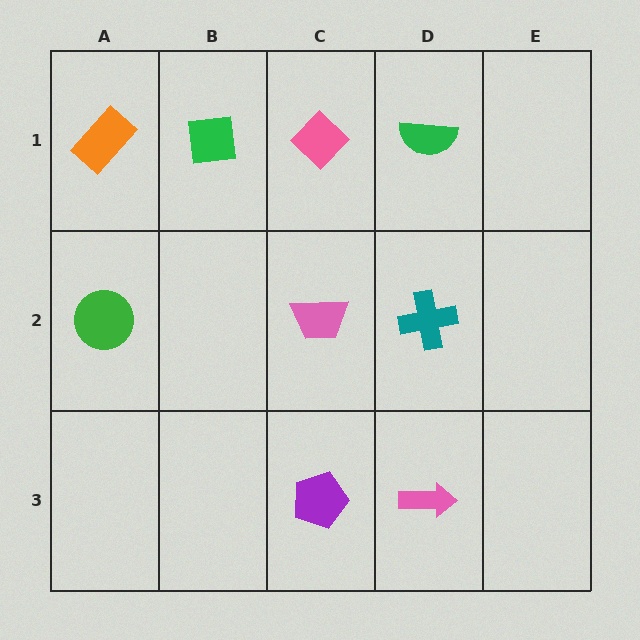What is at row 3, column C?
A purple pentagon.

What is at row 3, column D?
A pink arrow.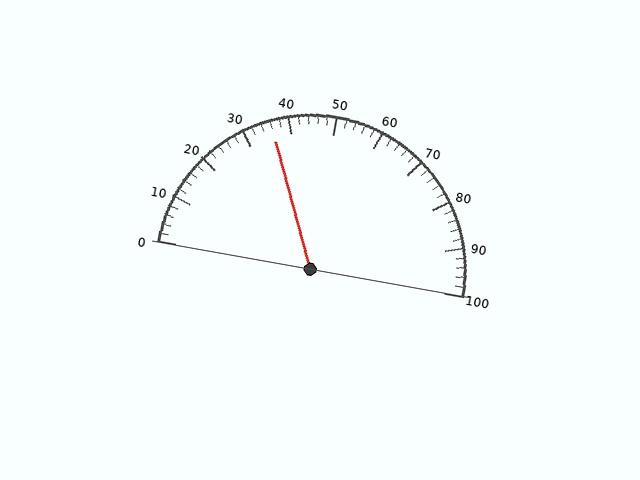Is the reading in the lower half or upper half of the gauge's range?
The reading is in the lower half of the range (0 to 100).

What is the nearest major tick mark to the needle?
The nearest major tick mark is 40.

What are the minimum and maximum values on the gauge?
The gauge ranges from 0 to 100.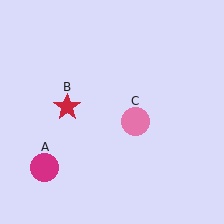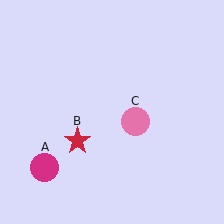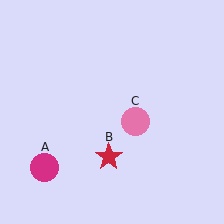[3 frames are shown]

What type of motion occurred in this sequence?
The red star (object B) rotated counterclockwise around the center of the scene.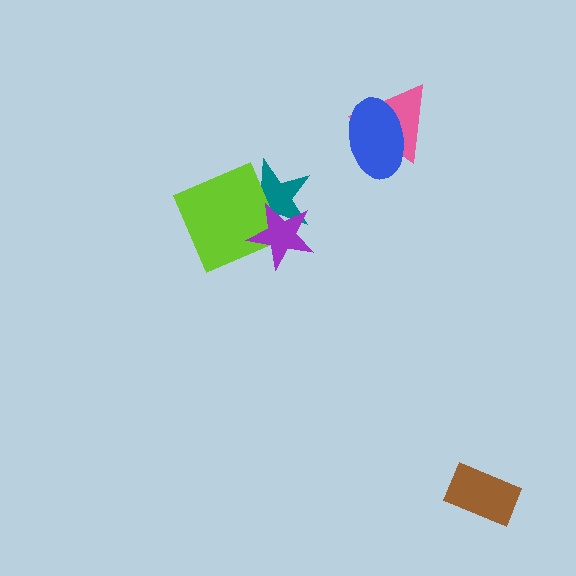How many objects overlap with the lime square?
2 objects overlap with the lime square.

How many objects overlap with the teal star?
2 objects overlap with the teal star.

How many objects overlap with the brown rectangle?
0 objects overlap with the brown rectangle.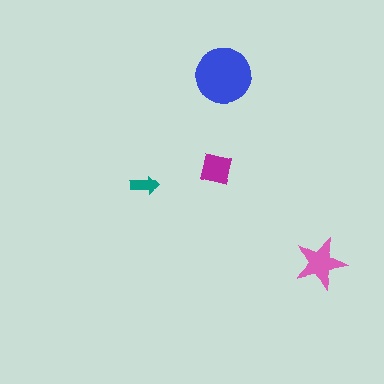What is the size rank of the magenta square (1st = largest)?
3rd.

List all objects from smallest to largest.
The teal arrow, the magenta square, the pink star, the blue circle.